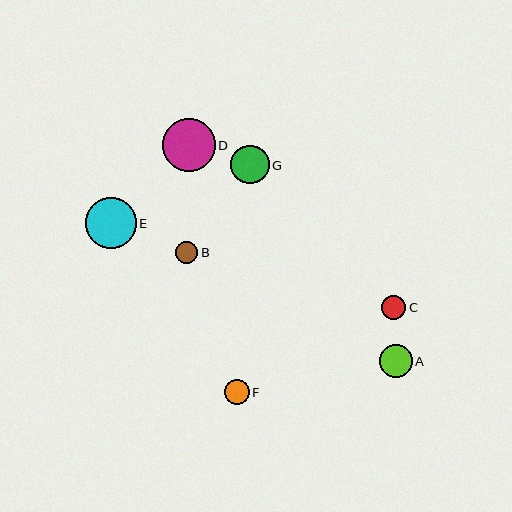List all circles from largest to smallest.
From largest to smallest: D, E, G, A, F, C, B.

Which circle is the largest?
Circle D is the largest with a size of approximately 53 pixels.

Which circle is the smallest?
Circle B is the smallest with a size of approximately 22 pixels.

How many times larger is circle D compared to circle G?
Circle D is approximately 1.4 times the size of circle G.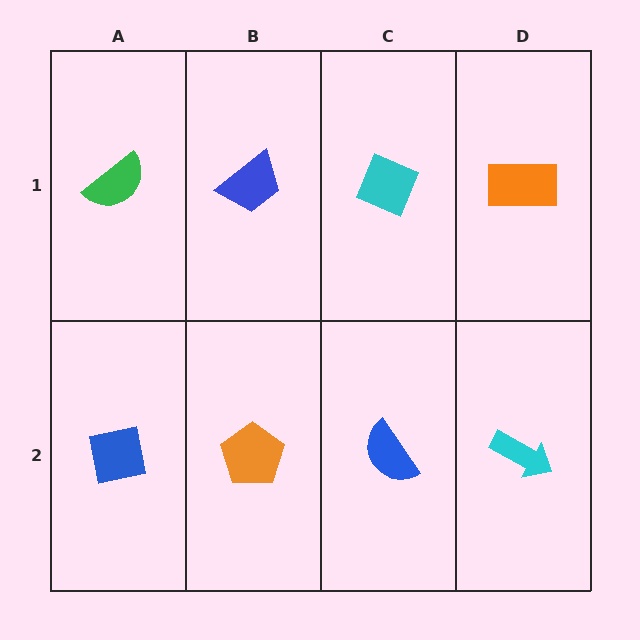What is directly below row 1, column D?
A cyan arrow.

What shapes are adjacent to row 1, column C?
A blue semicircle (row 2, column C), a blue trapezoid (row 1, column B), an orange rectangle (row 1, column D).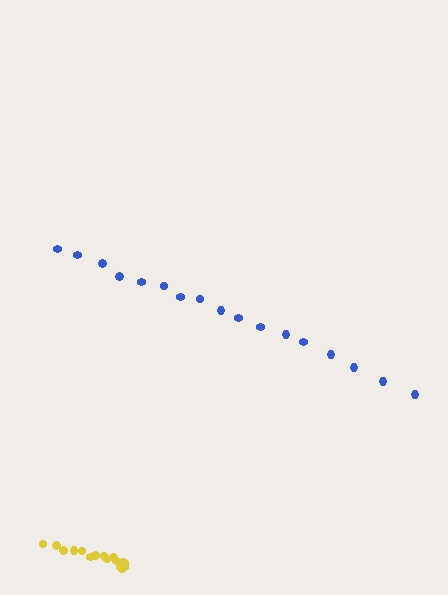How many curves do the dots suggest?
There are 2 distinct paths.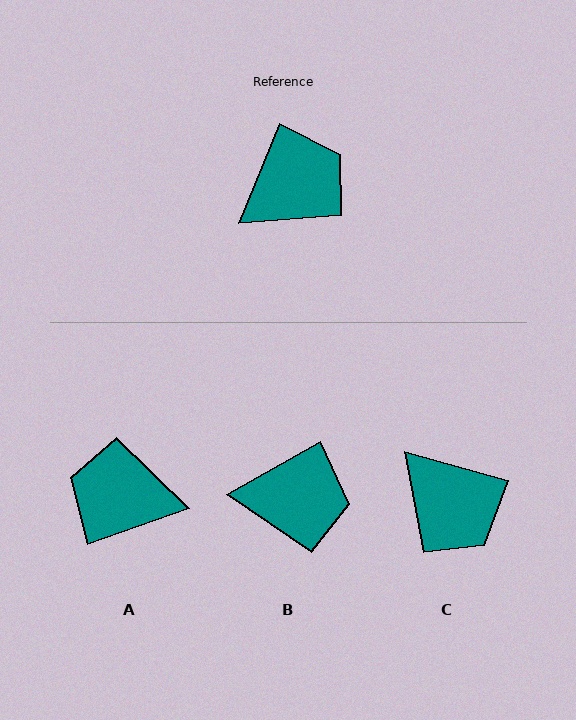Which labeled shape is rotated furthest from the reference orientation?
A, about 131 degrees away.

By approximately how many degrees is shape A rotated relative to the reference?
Approximately 131 degrees counter-clockwise.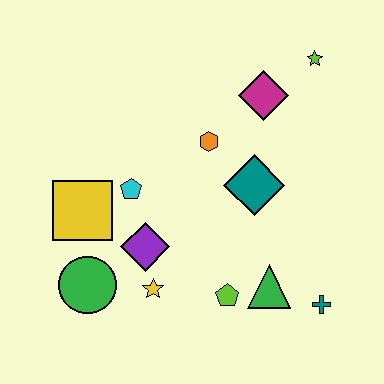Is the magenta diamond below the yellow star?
No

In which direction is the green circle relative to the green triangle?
The green circle is to the left of the green triangle.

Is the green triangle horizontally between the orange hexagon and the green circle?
No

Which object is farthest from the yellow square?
The lime star is farthest from the yellow square.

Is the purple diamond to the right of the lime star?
No